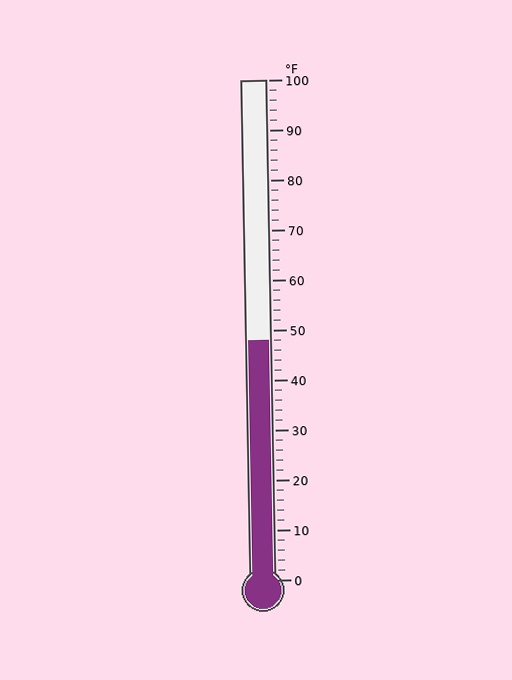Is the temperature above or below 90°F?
The temperature is below 90°F.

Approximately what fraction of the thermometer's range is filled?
The thermometer is filled to approximately 50% of its range.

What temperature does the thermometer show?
The thermometer shows approximately 48°F.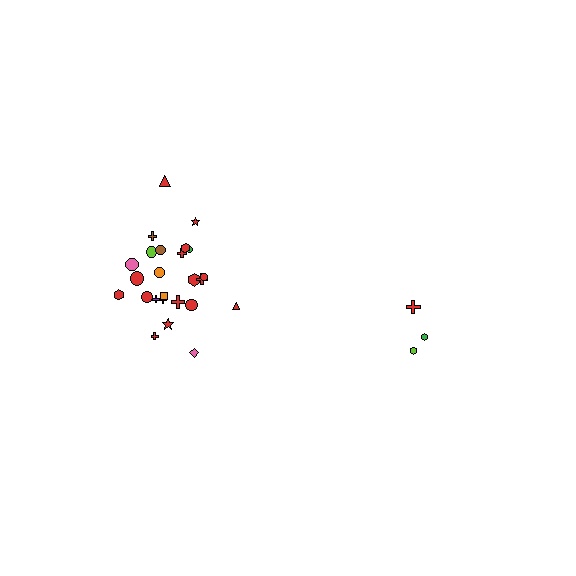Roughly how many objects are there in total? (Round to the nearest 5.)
Roughly 30 objects in total.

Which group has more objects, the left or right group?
The left group.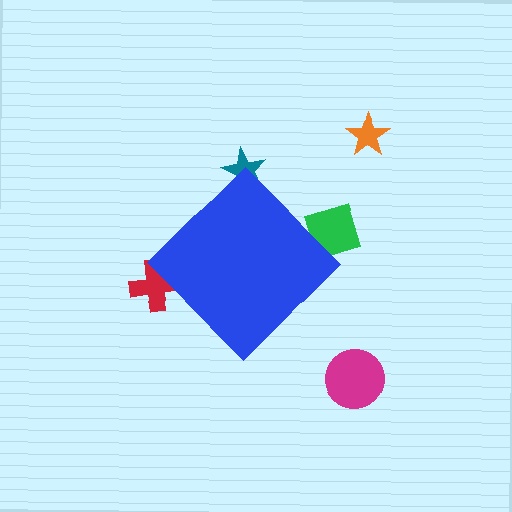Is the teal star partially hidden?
Yes, the teal star is partially hidden behind the blue diamond.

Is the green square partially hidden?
Yes, the green square is partially hidden behind the blue diamond.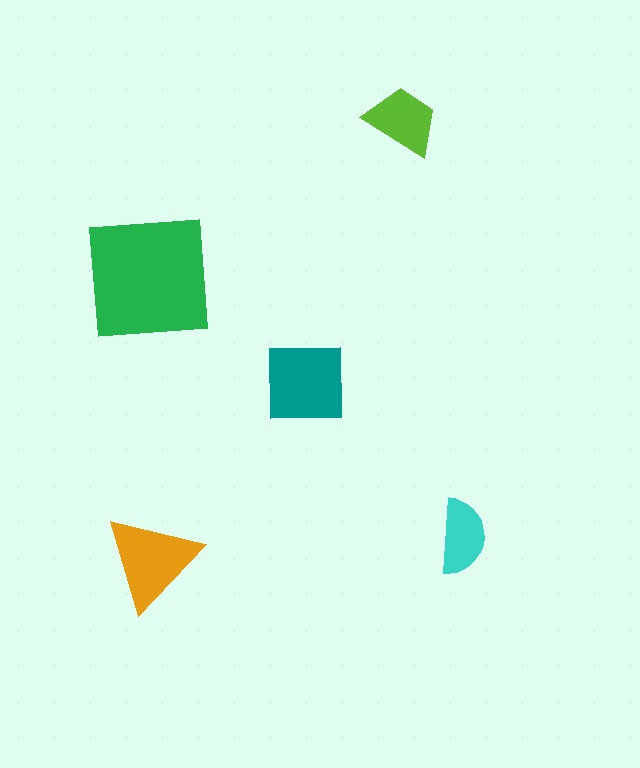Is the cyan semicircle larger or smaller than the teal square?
Smaller.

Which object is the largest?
The green square.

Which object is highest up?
The lime trapezoid is topmost.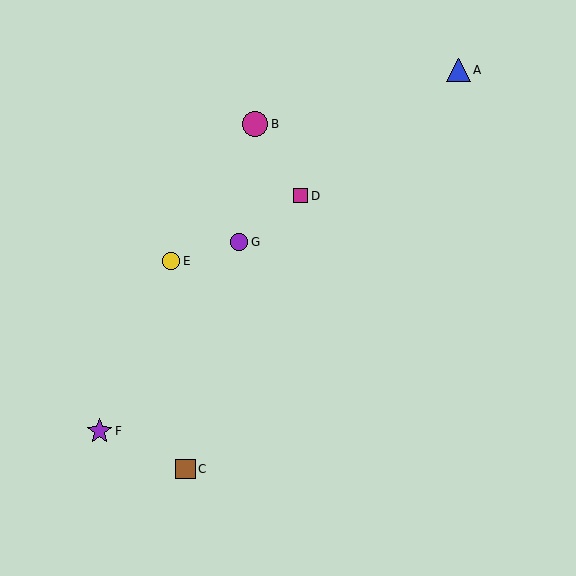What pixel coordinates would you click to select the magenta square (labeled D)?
Click at (301, 196) to select the magenta square D.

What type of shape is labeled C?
Shape C is a brown square.